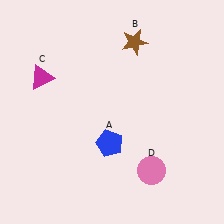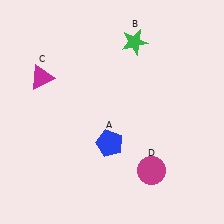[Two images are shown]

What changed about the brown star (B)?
In Image 1, B is brown. In Image 2, it changed to green.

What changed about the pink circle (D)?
In Image 1, D is pink. In Image 2, it changed to magenta.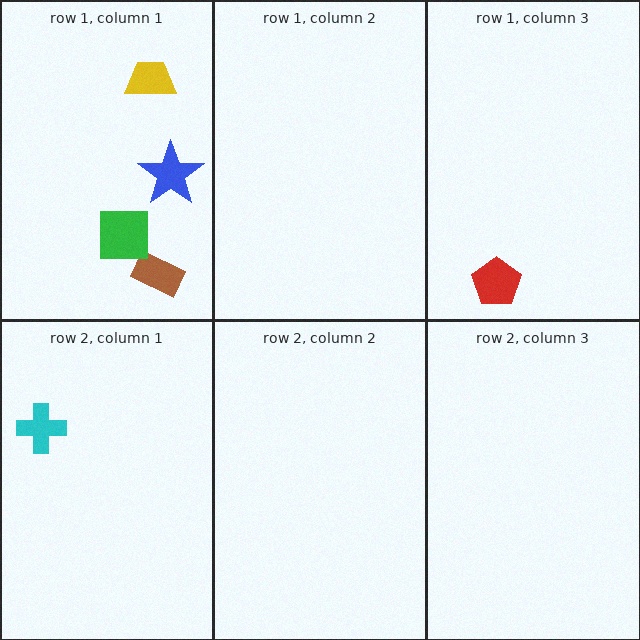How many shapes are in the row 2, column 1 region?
1.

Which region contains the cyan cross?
The row 2, column 1 region.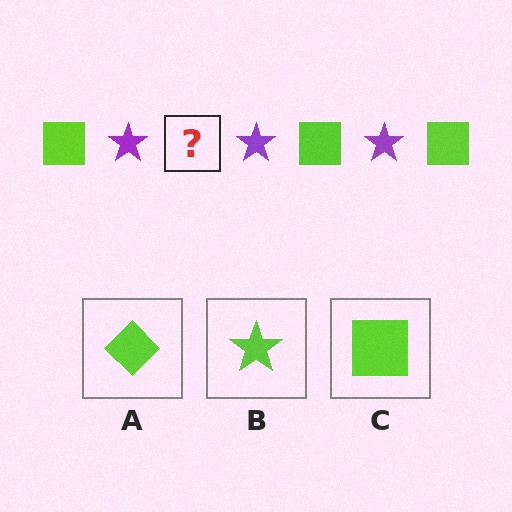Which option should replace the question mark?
Option C.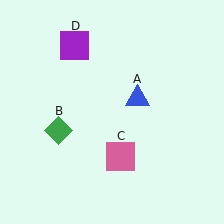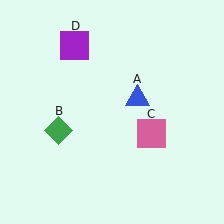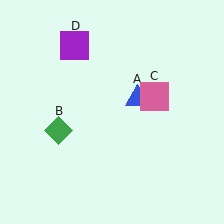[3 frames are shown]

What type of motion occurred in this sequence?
The pink square (object C) rotated counterclockwise around the center of the scene.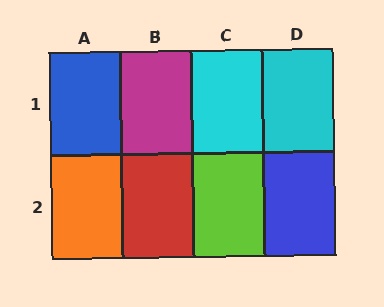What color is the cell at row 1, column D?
Cyan.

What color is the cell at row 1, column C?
Cyan.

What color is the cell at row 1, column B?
Magenta.